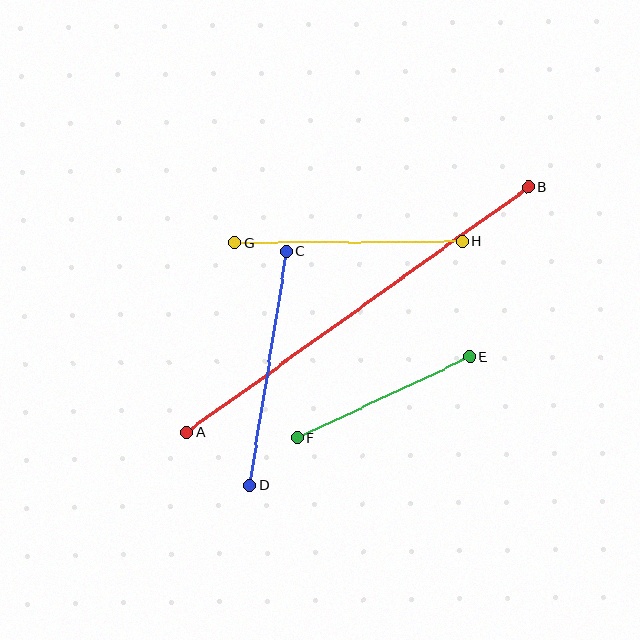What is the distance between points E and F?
The distance is approximately 190 pixels.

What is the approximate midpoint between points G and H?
The midpoint is at approximately (348, 242) pixels.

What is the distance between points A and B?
The distance is approximately 421 pixels.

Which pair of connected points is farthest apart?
Points A and B are farthest apart.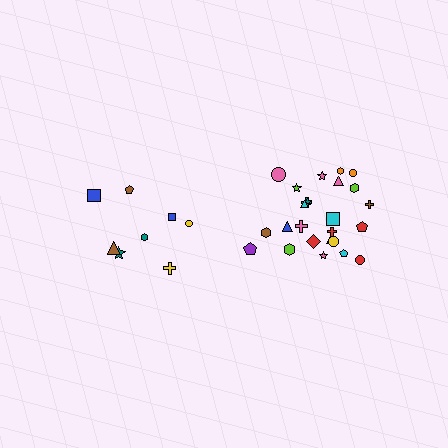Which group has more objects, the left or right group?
The right group.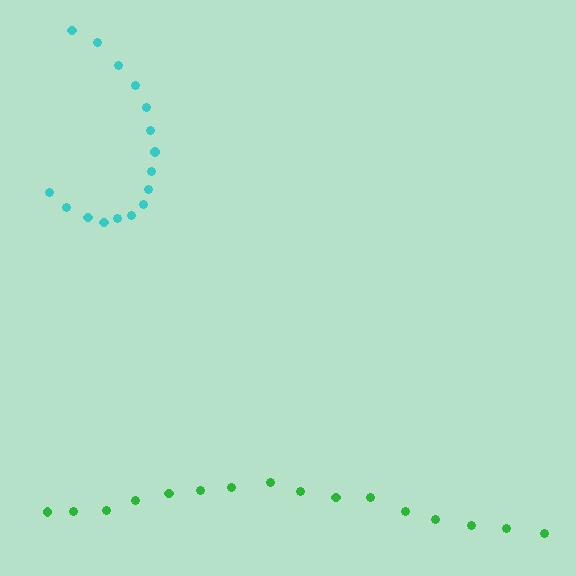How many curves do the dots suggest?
There are 2 distinct paths.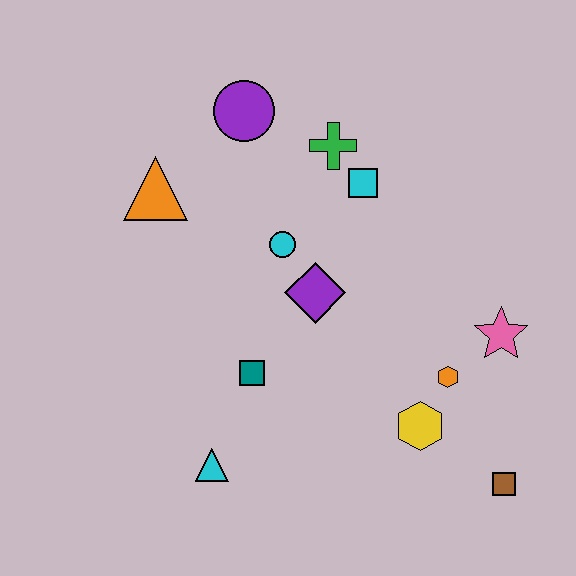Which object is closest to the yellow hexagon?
The orange hexagon is closest to the yellow hexagon.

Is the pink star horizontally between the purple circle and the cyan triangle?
No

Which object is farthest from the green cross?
The brown square is farthest from the green cross.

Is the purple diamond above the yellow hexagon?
Yes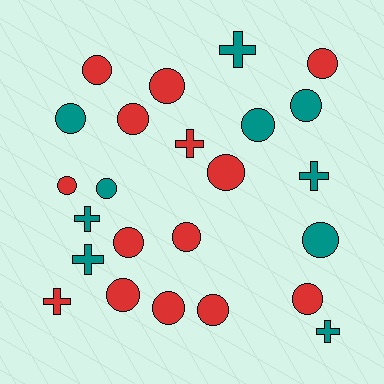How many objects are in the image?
There are 24 objects.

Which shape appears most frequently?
Circle, with 17 objects.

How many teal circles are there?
There are 5 teal circles.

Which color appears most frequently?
Red, with 14 objects.